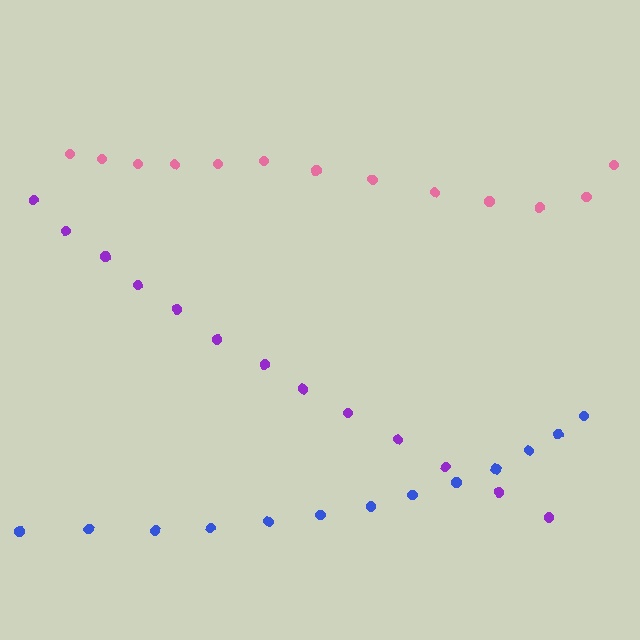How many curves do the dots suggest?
There are 3 distinct paths.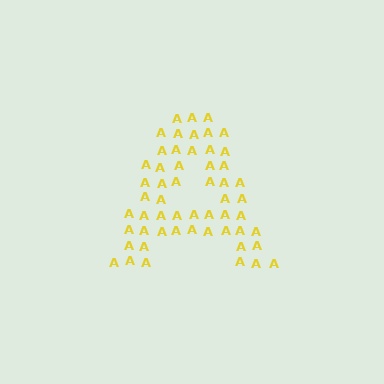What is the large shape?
The large shape is the letter A.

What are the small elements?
The small elements are letter A's.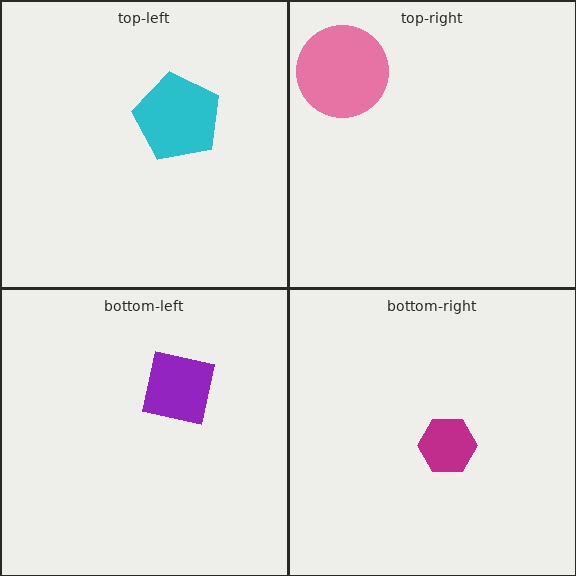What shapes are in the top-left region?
The cyan pentagon.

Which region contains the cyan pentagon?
The top-left region.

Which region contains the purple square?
The bottom-left region.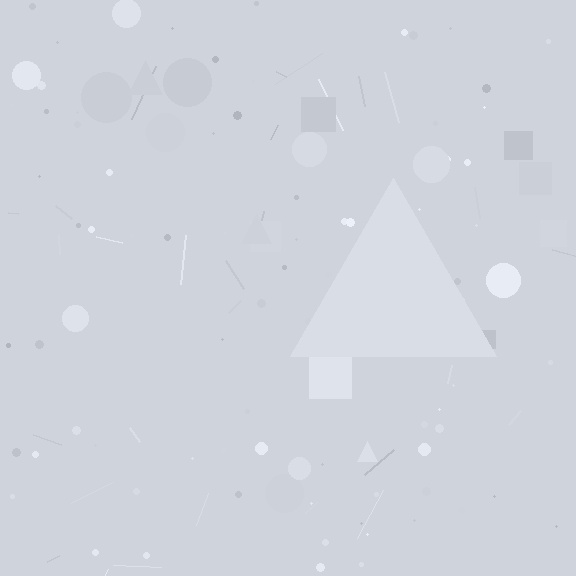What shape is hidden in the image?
A triangle is hidden in the image.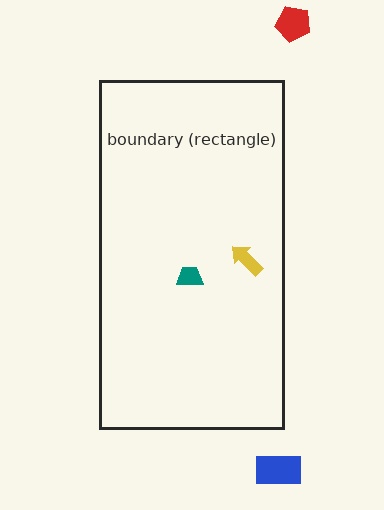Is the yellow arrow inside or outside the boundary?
Inside.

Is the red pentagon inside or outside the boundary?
Outside.